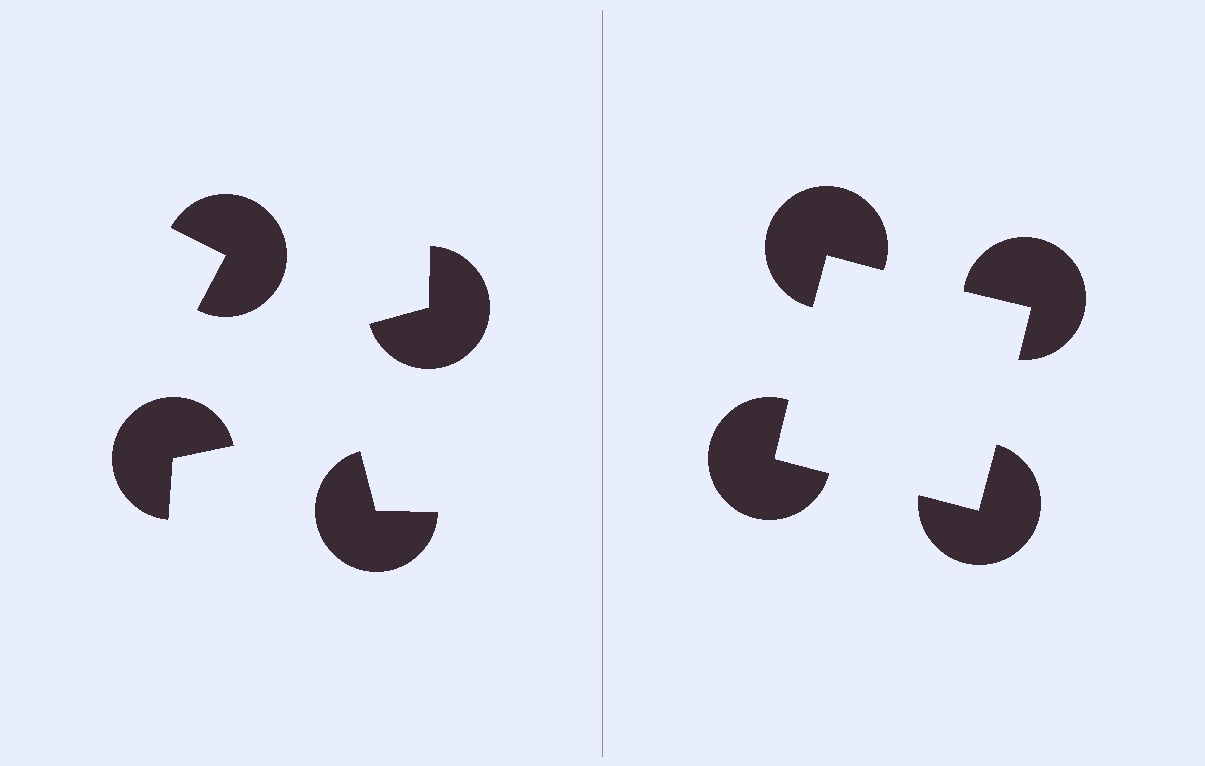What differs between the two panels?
The pac-man discs are positioned identically on both sides; only the wedge orientations differ. On the right they align to a square; on the left they are misaligned.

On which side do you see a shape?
An illusory square appears on the right side. On the left side the wedge cuts are rotated, so no coherent shape forms.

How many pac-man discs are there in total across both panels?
8 — 4 on each side.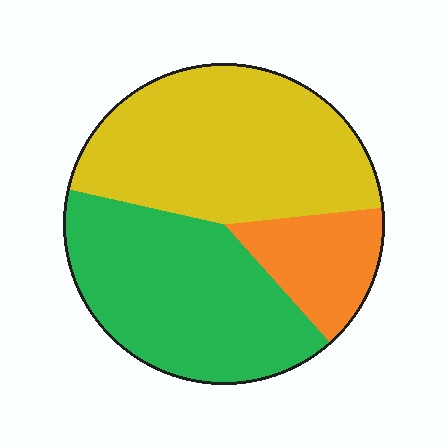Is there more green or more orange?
Green.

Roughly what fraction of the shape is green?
Green takes up about two fifths (2/5) of the shape.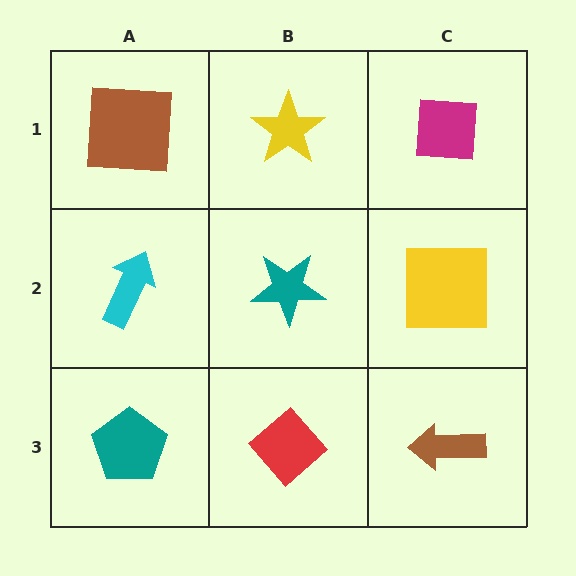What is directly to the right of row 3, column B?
A brown arrow.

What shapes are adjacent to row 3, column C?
A yellow square (row 2, column C), a red diamond (row 3, column B).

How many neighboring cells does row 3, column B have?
3.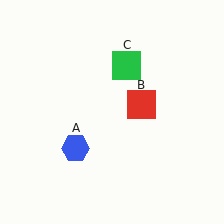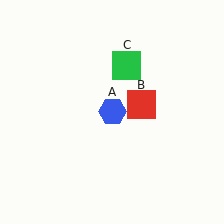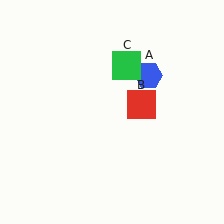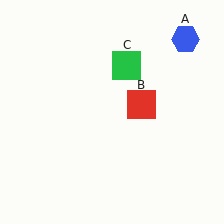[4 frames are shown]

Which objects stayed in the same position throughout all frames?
Red square (object B) and green square (object C) remained stationary.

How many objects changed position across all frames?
1 object changed position: blue hexagon (object A).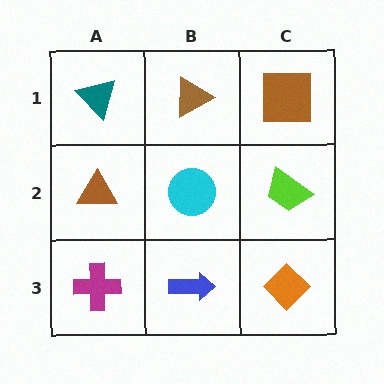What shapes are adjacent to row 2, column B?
A brown triangle (row 1, column B), a blue arrow (row 3, column B), a brown triangle (row 2, column A), a lime trapezoid (row 2, column C).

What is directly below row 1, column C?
A lime trapezoid.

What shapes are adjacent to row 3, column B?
A cyan circle (row 2, column B), a magenta cross (row 3, column A), an orange diamond (row 3, column C).